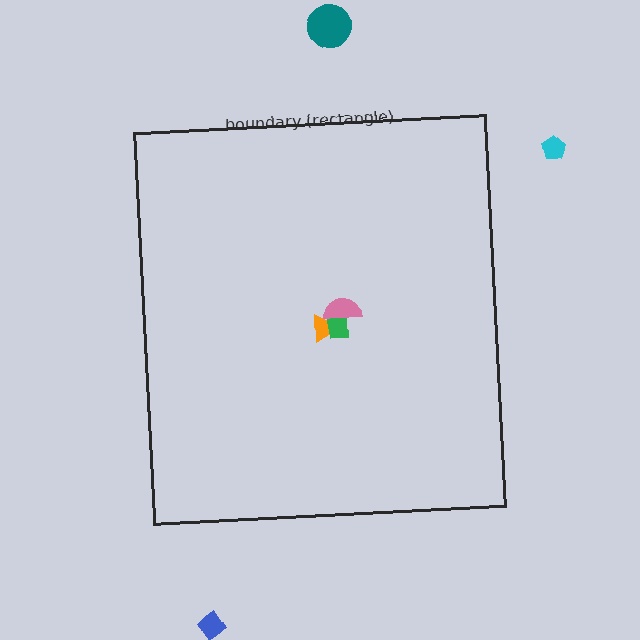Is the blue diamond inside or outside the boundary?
Outside.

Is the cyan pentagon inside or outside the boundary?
Outside.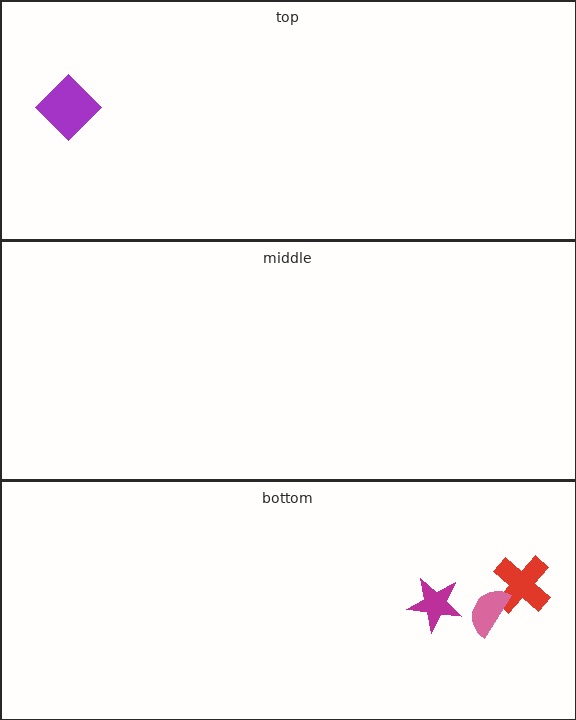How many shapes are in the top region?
1.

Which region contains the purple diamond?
The top region.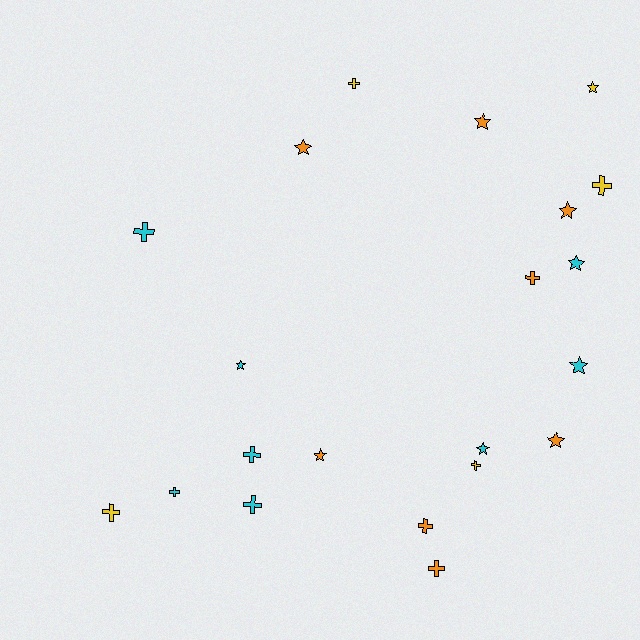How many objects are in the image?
There are 21 objects.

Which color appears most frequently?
Orange, with 8 objects.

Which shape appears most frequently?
Cross, with 11 objects.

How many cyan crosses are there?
There are 4 cyan crosses.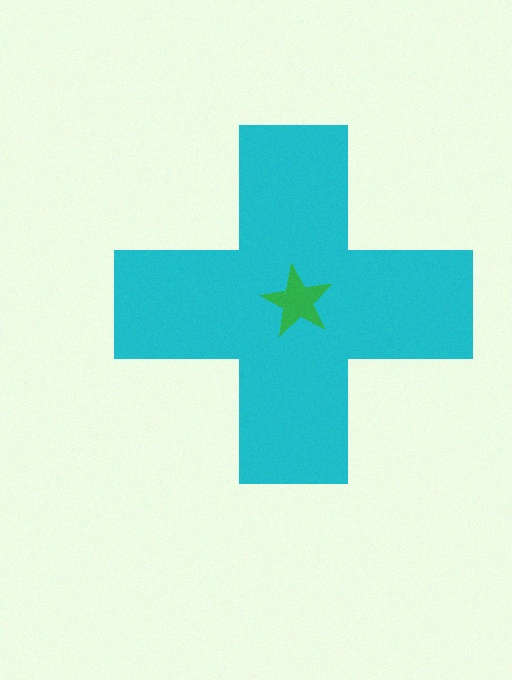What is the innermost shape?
The green star.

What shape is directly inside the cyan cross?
The green star.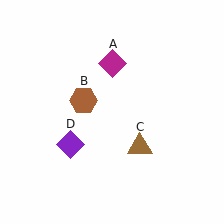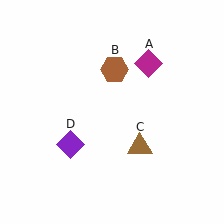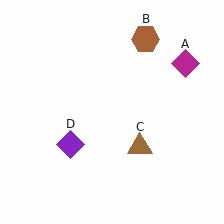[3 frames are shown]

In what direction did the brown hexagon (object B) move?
The brown hexagon (object B) moved up and to the right.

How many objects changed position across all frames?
2 objects changed position: magenta diamond (object A), brown hexagon (object B).